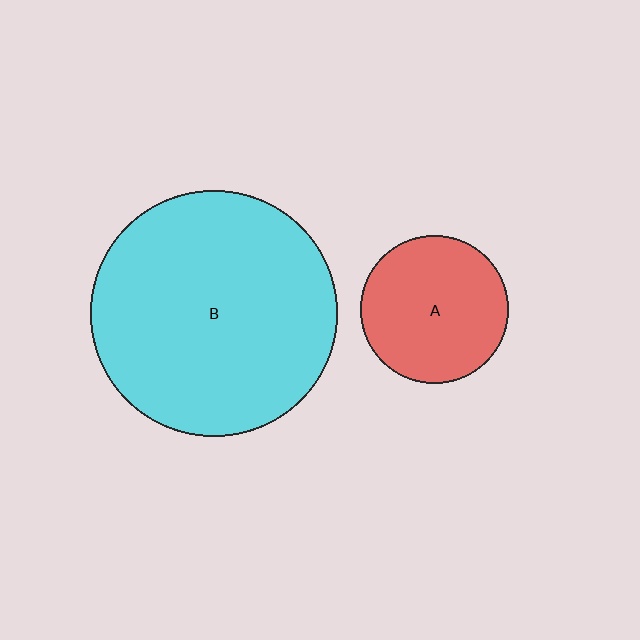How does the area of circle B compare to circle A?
Approximately 2.8 times.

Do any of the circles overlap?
No, none of the circles overlap.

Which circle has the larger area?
Circle B (cyan).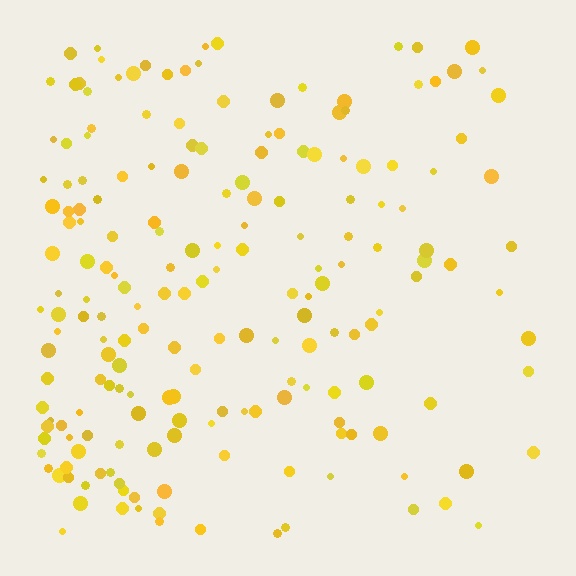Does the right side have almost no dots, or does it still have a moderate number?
Still a moderate number, just noticeably fewer than the left.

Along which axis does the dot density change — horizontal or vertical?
Horizontal.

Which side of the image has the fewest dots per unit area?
The right.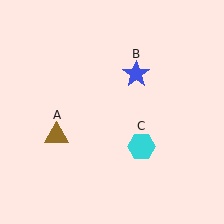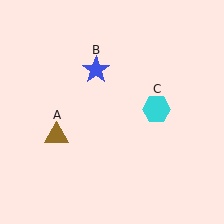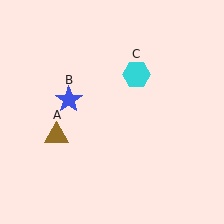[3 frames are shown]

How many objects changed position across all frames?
2 objects changed position: blue star (object B), cyan hexagon (object C).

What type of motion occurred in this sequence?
The blue star (object B), cyan hexagon (object C) rotated counterclockwise around the center of the scene.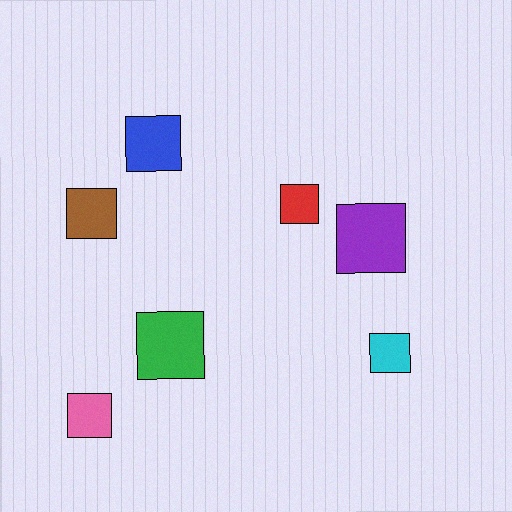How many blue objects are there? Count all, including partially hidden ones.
There is 1 blue object.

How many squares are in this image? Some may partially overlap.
There are 7 squares.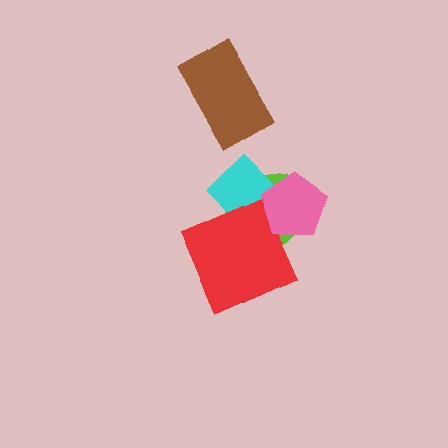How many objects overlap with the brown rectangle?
0 objects overlap with the brown rectangle.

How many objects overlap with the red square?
2 objects overlap with the red square.